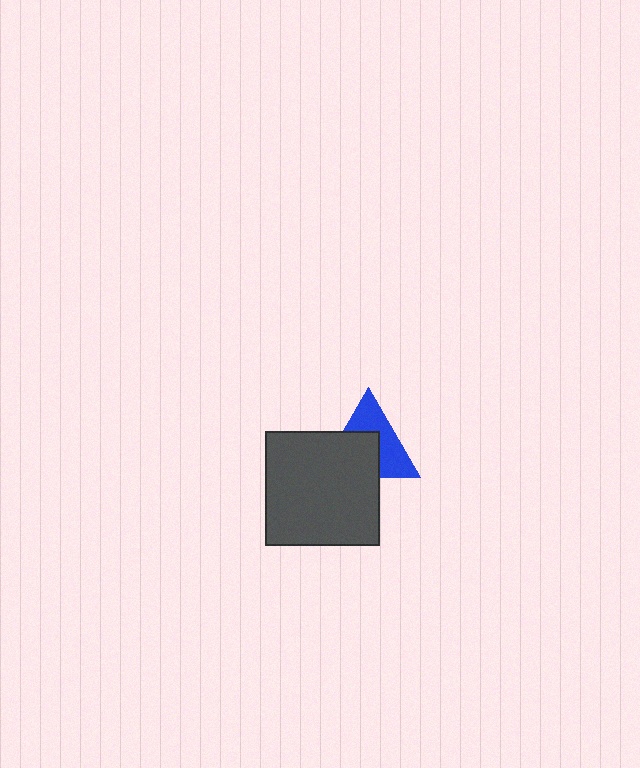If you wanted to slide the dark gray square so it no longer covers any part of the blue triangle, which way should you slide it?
Slide it down — that is the most direct way to separate the two shapes.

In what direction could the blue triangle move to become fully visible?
The blue triangle could move up. That would shift it out from behind the dark gray square entirely.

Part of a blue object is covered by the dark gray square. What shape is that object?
It is a triangle.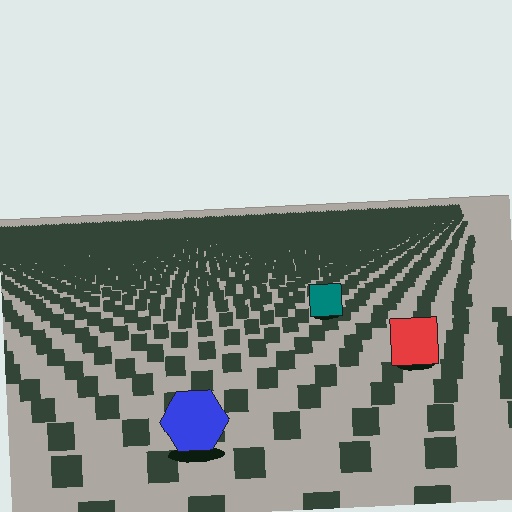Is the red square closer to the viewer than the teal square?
Yes. The red square is closer — you can tell from the texture gradient: the ground texture is coarser near it.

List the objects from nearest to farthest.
From nearest to farthest: the blue hexagon, the red square, the teal square.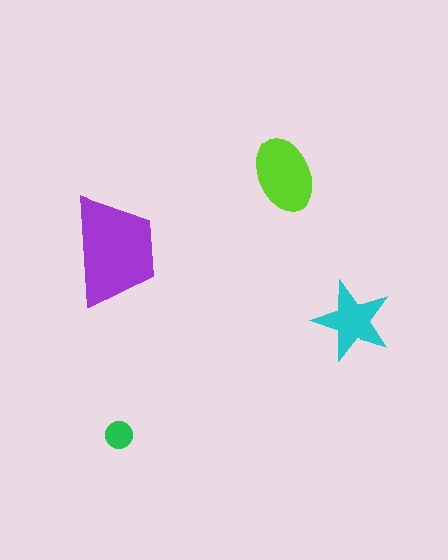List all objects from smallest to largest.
The green circle, the cyan star, the lime ellipse, the purple trapezoid.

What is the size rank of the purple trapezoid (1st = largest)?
1st.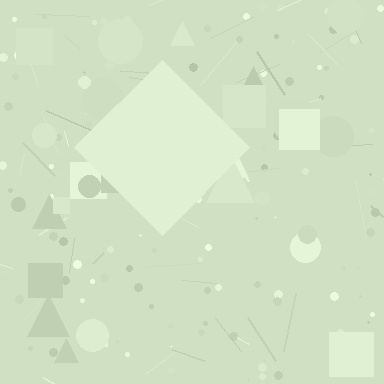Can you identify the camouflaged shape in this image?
The camouflaged shape is a diamond.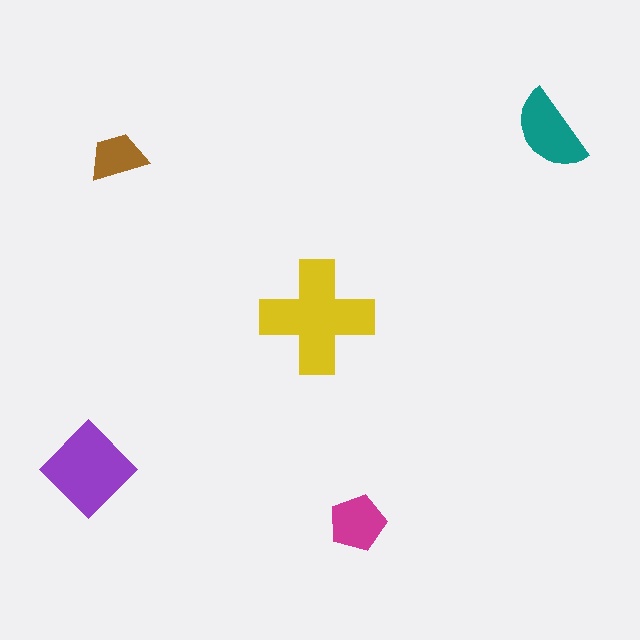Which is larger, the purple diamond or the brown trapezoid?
The purple diamond.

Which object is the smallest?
The brown trapezoid.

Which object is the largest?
The yellow cross.